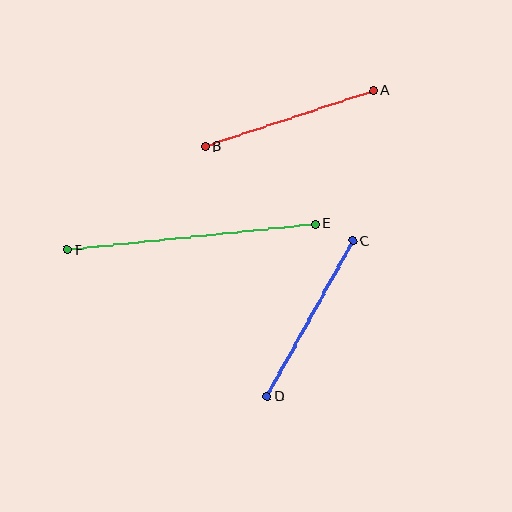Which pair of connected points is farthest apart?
Points E and F are farthest apart.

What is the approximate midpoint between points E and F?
The midpoint is at approximately (191, 237) pixels.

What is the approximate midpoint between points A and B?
The midpoint is at approximately (289, 119) pixels.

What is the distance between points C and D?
The distance is approximately 178 pixels.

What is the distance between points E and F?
The distance is approximately 249 pixels.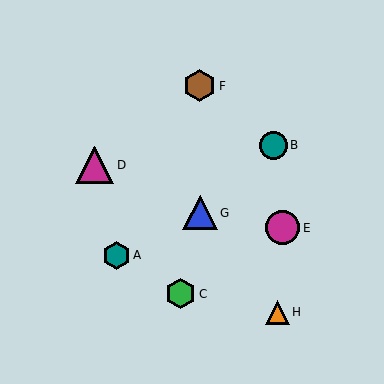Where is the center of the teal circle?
The center of the teal circle is at (273, 145).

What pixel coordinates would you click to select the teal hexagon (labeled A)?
Click at (116, 255) to select the teal hexagon A.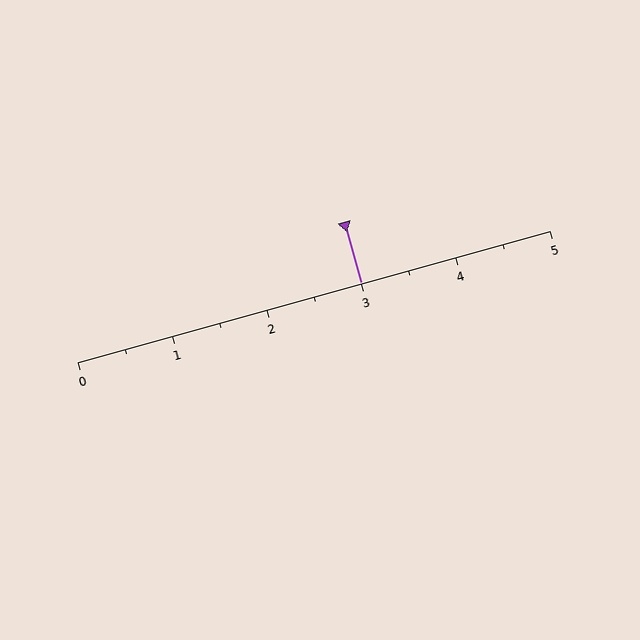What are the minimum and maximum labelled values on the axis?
The axis runs from 0 to 5.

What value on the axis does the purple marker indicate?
The marker indicates approximately 3.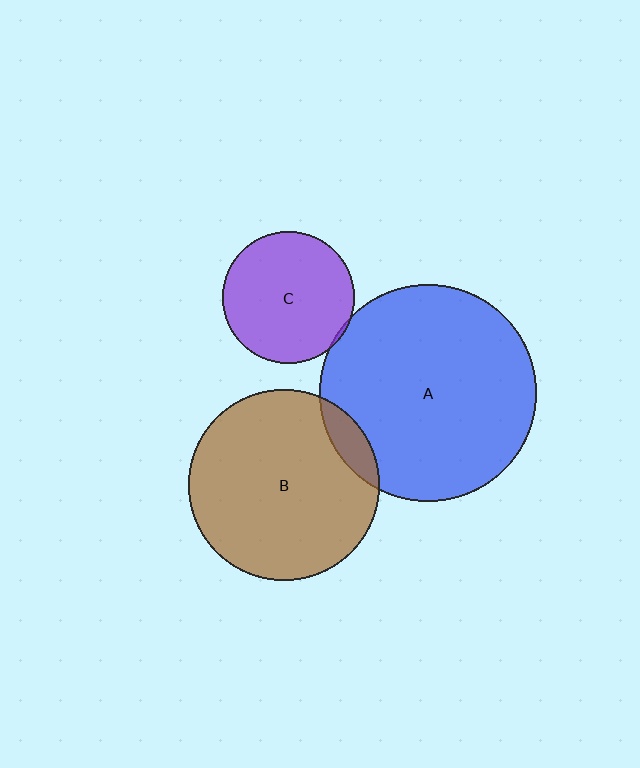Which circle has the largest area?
Circle A (blue).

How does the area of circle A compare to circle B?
Approximately 1.3 times.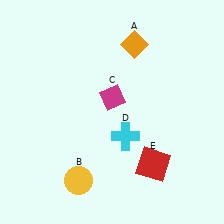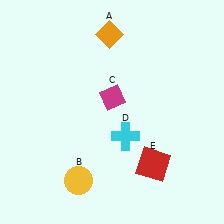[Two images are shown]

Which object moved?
The orange diamond (A) moved left.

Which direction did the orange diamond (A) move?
The orange diamond (A) moved left.